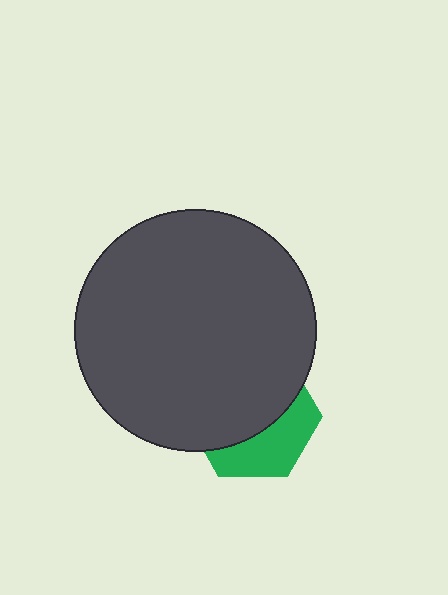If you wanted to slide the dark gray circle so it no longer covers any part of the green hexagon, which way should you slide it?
Slide it up — that is the most direct way to separate the two shapes.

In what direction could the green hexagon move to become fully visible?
The green hexagon could move down. That would shift it out from behind the dark gray circle entirely.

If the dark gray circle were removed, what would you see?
You would see the complete green hexagon.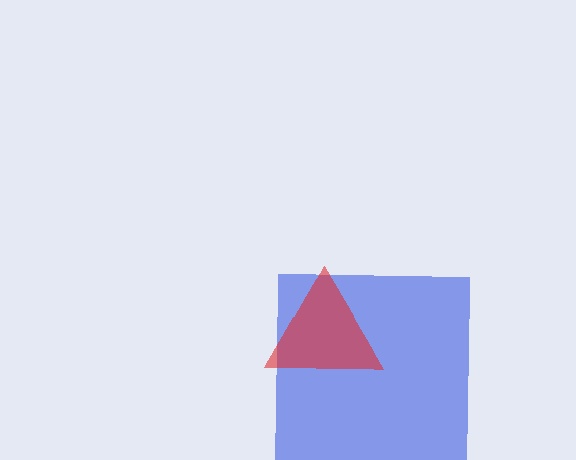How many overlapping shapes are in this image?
There are 2 overlapping shapes in the image.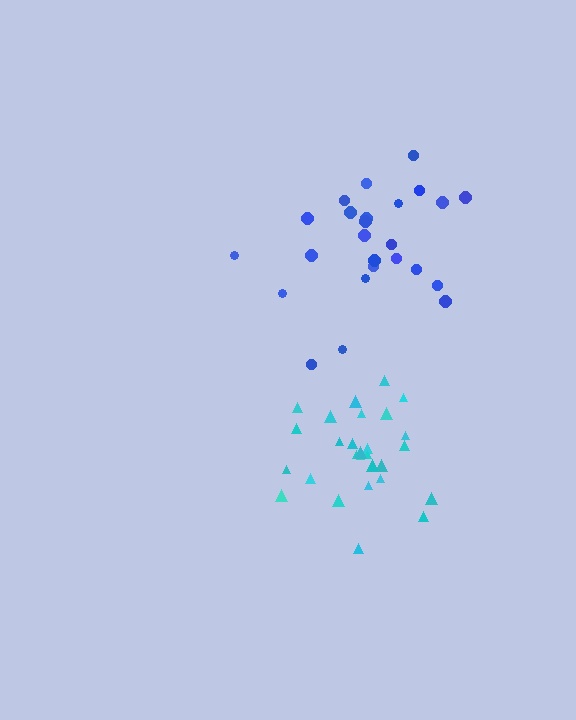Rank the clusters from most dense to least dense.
cyan, blue.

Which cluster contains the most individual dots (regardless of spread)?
Cyan (28).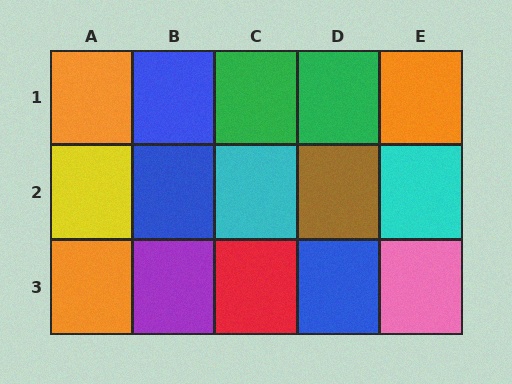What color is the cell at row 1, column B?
Blue.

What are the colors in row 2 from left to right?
Yellow, blue, cyan, brown, cyan.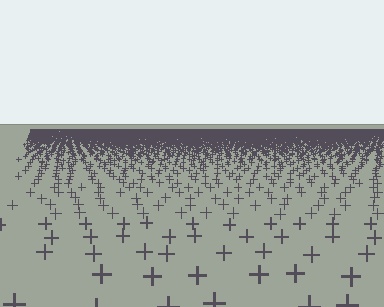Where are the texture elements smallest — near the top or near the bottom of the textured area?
Near the top.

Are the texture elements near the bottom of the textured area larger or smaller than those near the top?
Larger. Near the bottom, elements are closer to the viewer and appear at a bigger on-screen size.